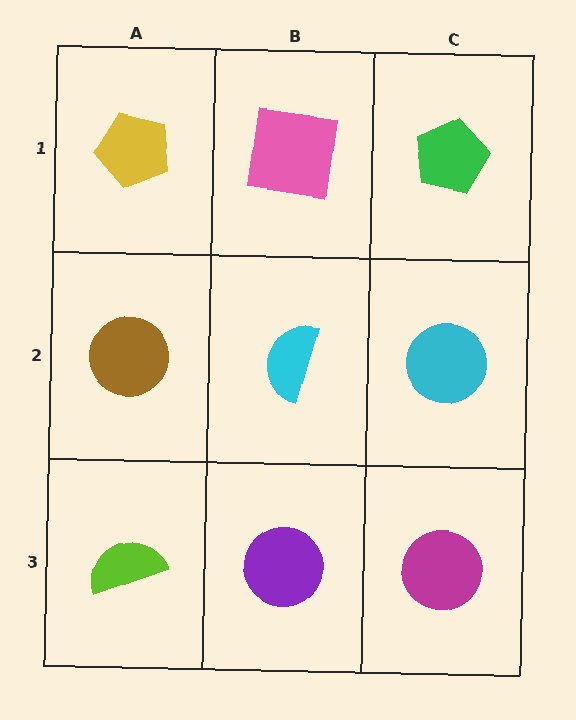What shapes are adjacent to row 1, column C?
A cyan circle (row 2, column C), a pink square (row 1, column B).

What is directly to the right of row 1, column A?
A pink square.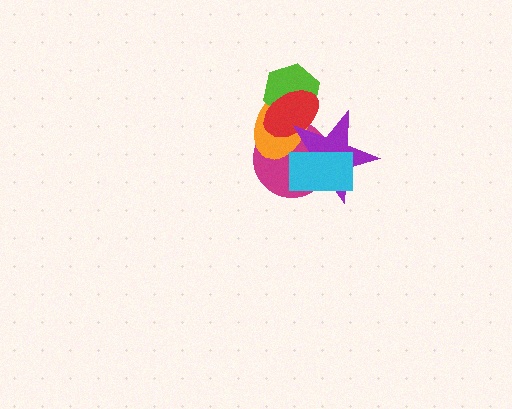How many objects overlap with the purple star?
4 objects overlap with the purple star.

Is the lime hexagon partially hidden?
Yes, it is partially covered by another shape.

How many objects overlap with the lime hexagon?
2 objects overlap with the lime hexagon.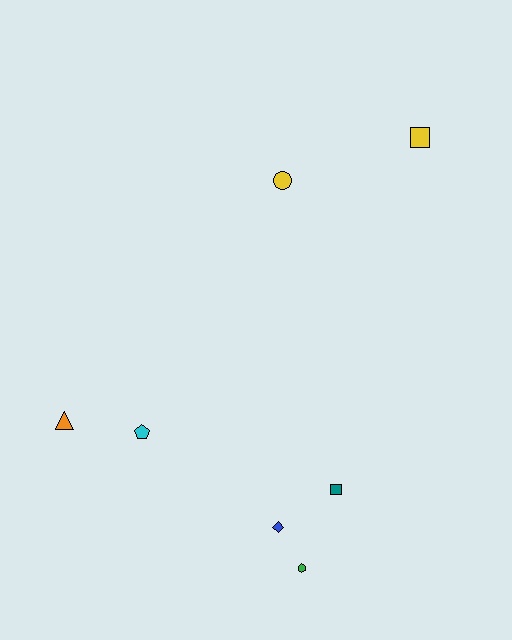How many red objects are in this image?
There are no red objects.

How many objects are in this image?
There are 7 objects.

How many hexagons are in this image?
There is 1 hexagon.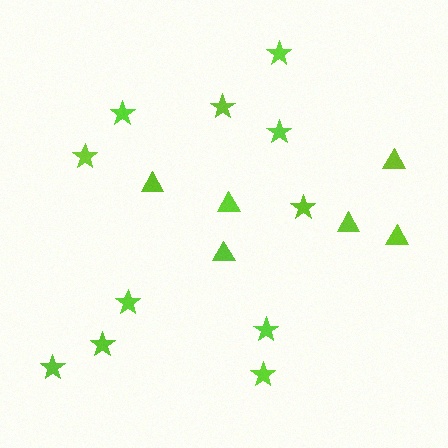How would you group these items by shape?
There are 2 groups: one group of stars (11) and one group of triangles (6).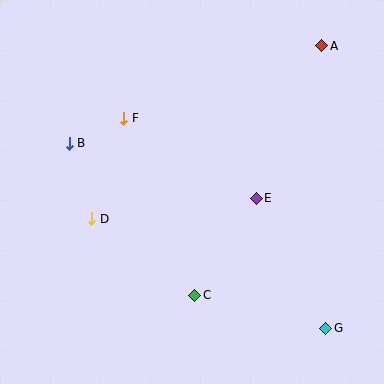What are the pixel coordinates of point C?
Point C is at (195, 295).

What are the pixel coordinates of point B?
Point B is at (69, 143).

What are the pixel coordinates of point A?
Point A is at (322, 46).